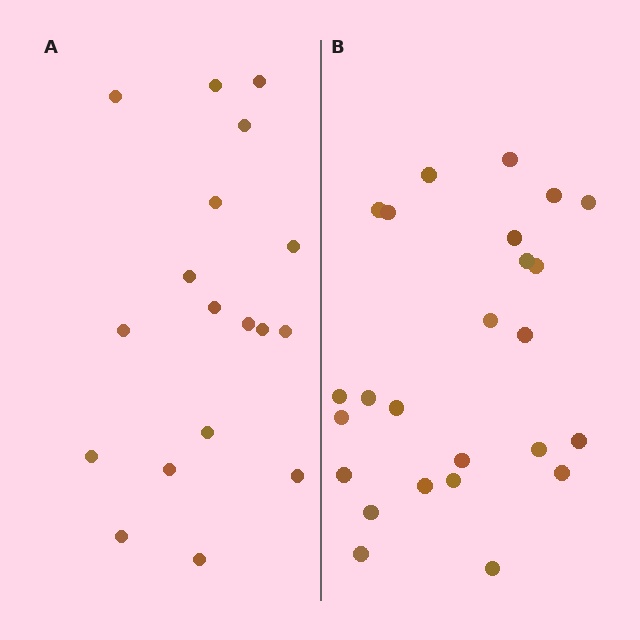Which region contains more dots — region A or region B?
Region B (the right region) has more dots.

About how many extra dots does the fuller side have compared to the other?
Region B has roughly 8 or so more dots than region A.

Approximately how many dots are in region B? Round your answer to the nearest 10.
About 20 dots. (The exact count is 25, which rounds to 20.)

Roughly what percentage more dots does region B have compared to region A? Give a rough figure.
About 40% more.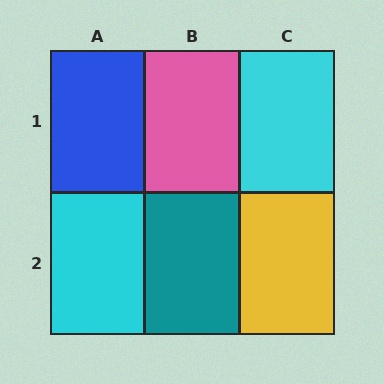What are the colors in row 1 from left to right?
Blue, pink, cyan.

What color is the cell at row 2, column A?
Cyan.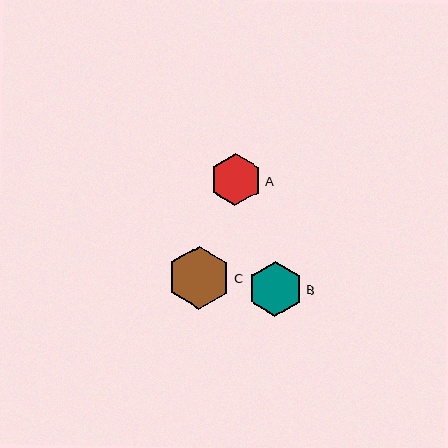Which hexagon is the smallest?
Hexagon A is the smallest with a size of approximately 52 pixels.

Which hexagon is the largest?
Hexagon C is the largest with a size of approximately 64 pixels.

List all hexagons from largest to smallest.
From largest to smallest: C, B, A.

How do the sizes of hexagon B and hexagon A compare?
Hexagon B and hexagon A are approximately the same size.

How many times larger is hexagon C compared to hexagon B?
Hexagon C is approximately 1.2 times the size of hexagon B.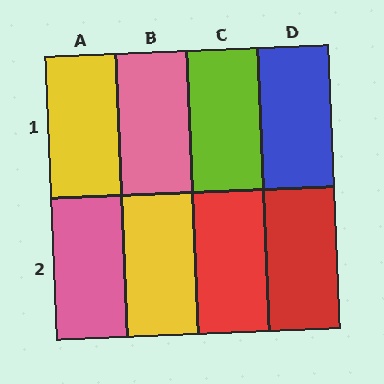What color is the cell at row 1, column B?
Pink.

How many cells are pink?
2 cells are pink.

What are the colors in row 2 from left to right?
Pink, yellow, red, red.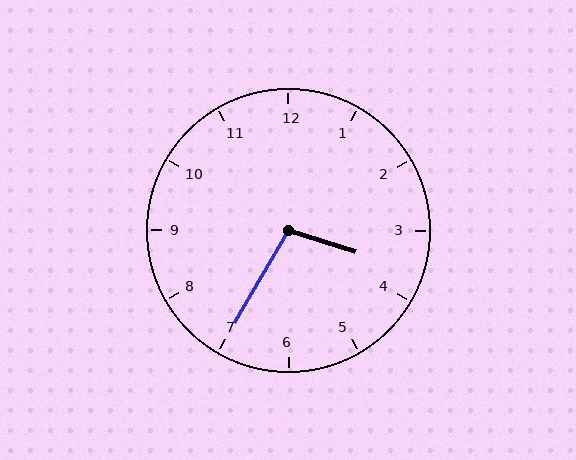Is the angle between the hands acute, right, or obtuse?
It is obtuse.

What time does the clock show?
3:35.